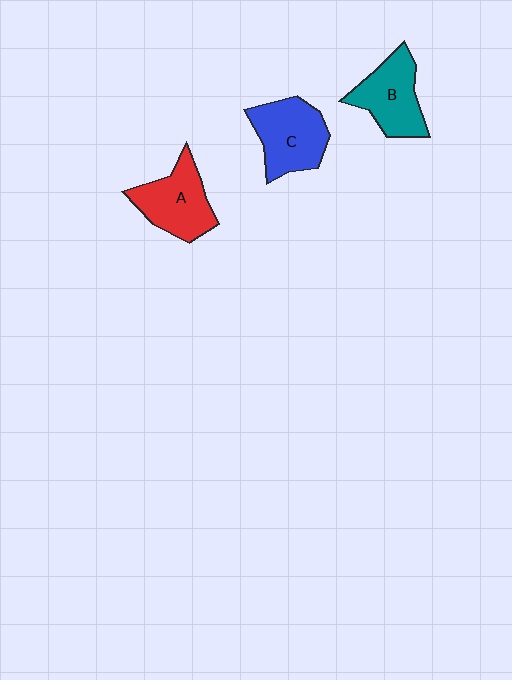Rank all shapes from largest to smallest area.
From largest to smallest: C (blue), A (red), B (teal).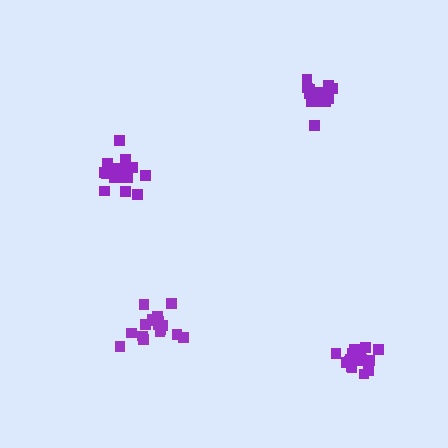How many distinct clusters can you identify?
There are 4 distinct clusters.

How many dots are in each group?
Group 1: 19 dots, Group 2: 20 dots, Group 3: 19 dots, Group 4: 17 dots (75 total).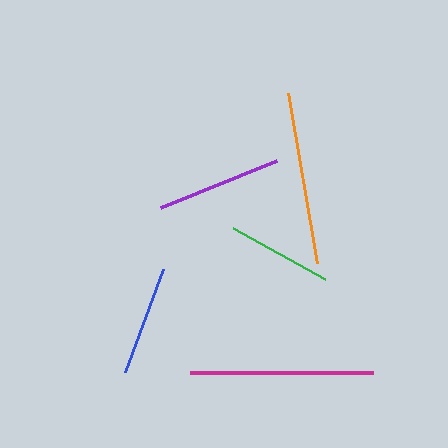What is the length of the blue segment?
The blue segment is approximately 110 pixels long.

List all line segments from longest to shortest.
From longest to shortest: magenta, orange, purple, blue, green.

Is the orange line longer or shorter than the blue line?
The orange line is longer than the blue line.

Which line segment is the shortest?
The green line is the shortest at approximately 105 pixels.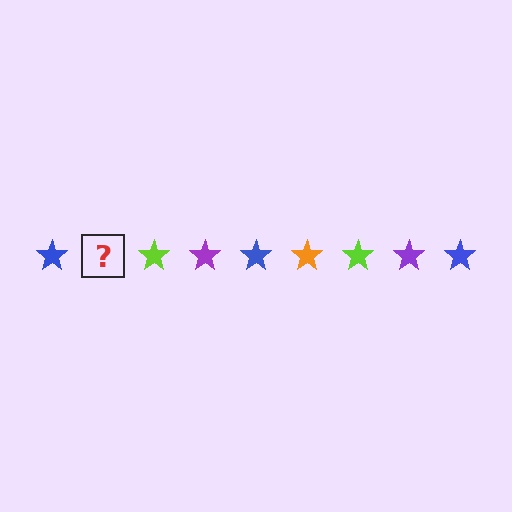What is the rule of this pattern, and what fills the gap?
The rule is that the pattern cycles through blue, orange, lime, purple stars. The gap should be filled with an orange star.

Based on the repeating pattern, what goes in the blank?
The blank should be an orange star.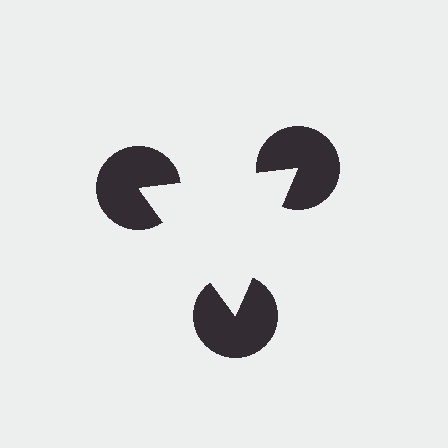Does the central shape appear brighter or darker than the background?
It typically appears slightly brighter than the background, even though no actual brightness change is drawn.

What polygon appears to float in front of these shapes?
An illusory triangle — its edges are inferred from the aligned wedge cuts in the pac-man discs, not physically drawn.